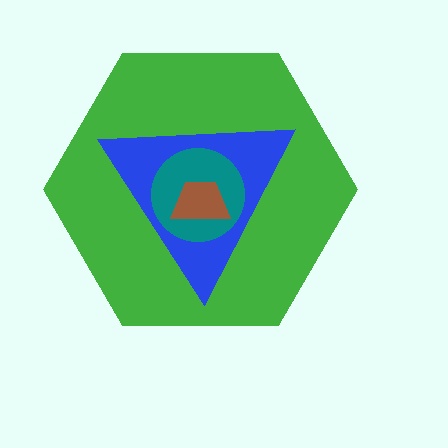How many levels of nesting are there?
4.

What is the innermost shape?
The brown trapezoid.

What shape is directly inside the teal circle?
The brown trapezoid.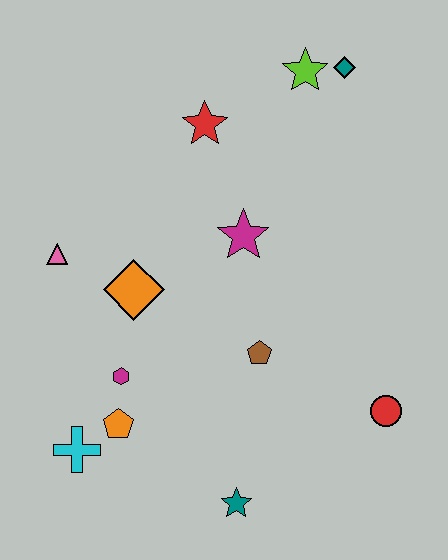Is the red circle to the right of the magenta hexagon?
Yes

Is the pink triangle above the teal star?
Yes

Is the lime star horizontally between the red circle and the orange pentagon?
Yes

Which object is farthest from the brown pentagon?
The teal diamond is farthest from the brown pentagon.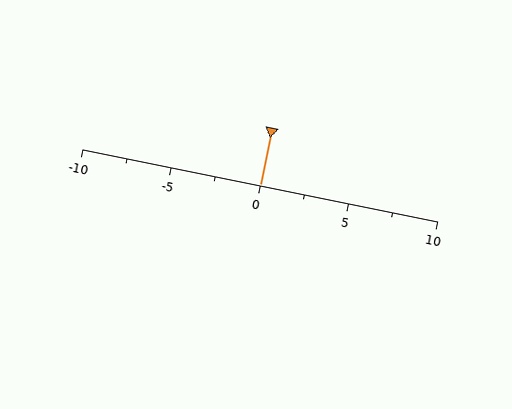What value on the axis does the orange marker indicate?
The marker indicates approximately 0.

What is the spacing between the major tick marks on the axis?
The major ticks are spaced 5 apart.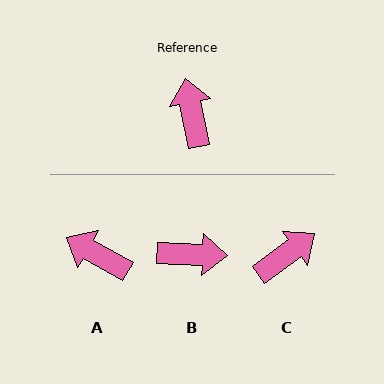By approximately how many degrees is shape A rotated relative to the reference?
Approximately 50 degrees counter-clockwise.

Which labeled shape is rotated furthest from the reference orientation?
B, about 103 degrees away.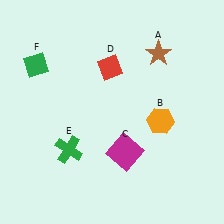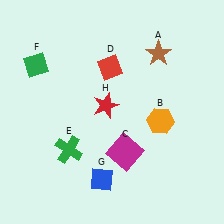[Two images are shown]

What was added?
A blue diamond (G), a red star (H) were added in Image 2.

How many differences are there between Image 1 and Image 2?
There are 2 differences between the two images.